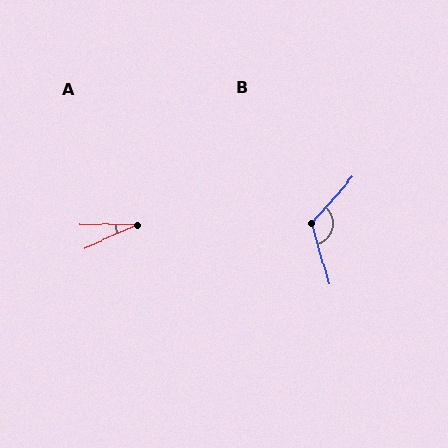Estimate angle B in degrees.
Approximately 122 degrees.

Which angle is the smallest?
A, at approximately 25 degrees.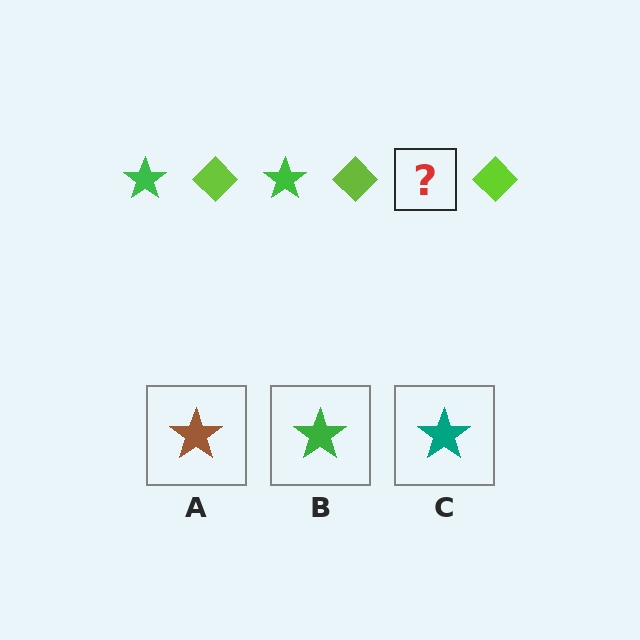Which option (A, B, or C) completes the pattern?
B.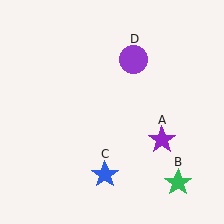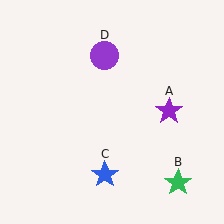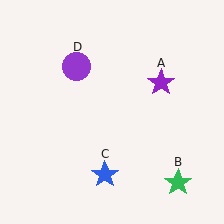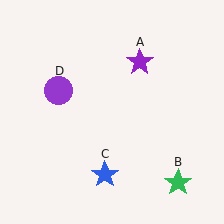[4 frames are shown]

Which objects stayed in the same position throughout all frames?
Green star (object B) and blue star (object C) remained stationary.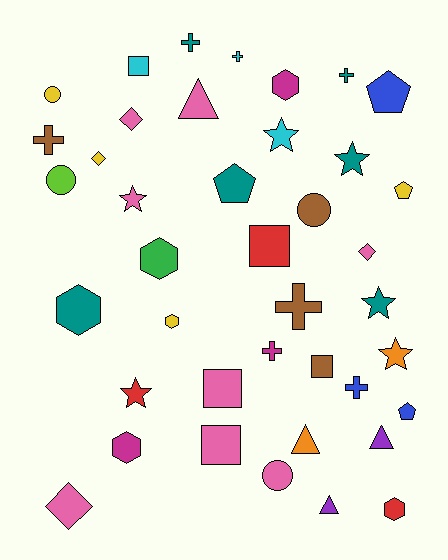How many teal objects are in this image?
There are 6 teal objects.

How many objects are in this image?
There are 40 objects.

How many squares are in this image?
There are 5 squares.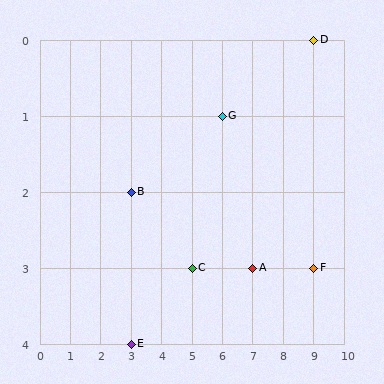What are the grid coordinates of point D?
Point D is at grid coordinates (9, 0).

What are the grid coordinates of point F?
Point F is at grid coordinates (9, 3).